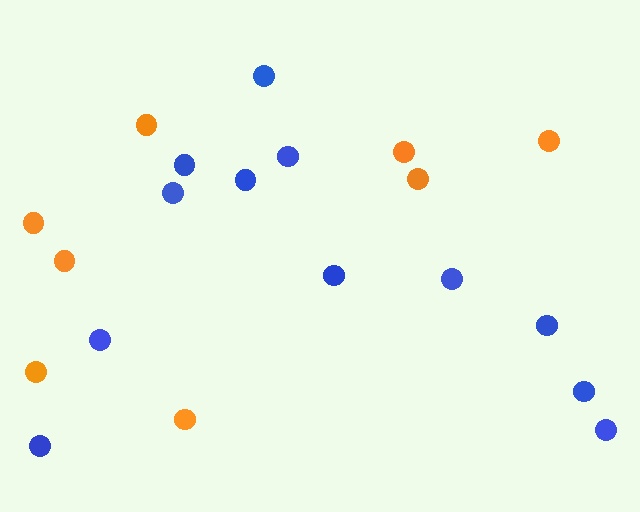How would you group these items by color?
There are 2 groups: one group of orange circles (8) and one group of blue circles (12).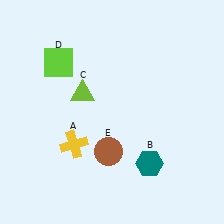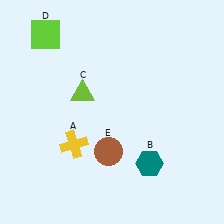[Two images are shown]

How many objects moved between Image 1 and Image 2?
1 object moved between the two images.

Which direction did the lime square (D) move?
The lime square (D) moved up.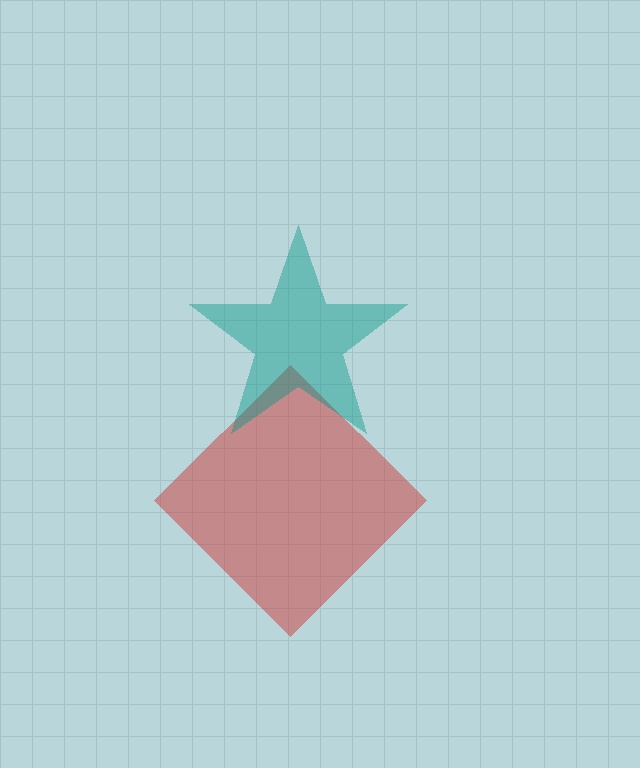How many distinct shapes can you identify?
There are 2 distinct shapes: a red diamond, a teal star.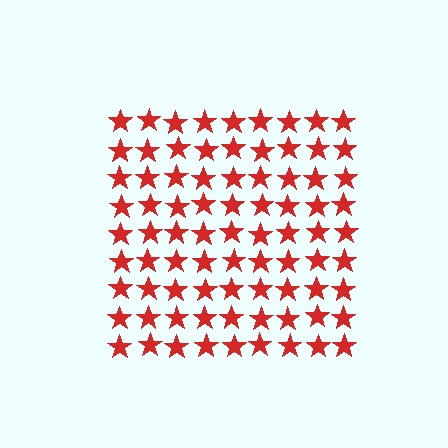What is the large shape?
The large shape is a square.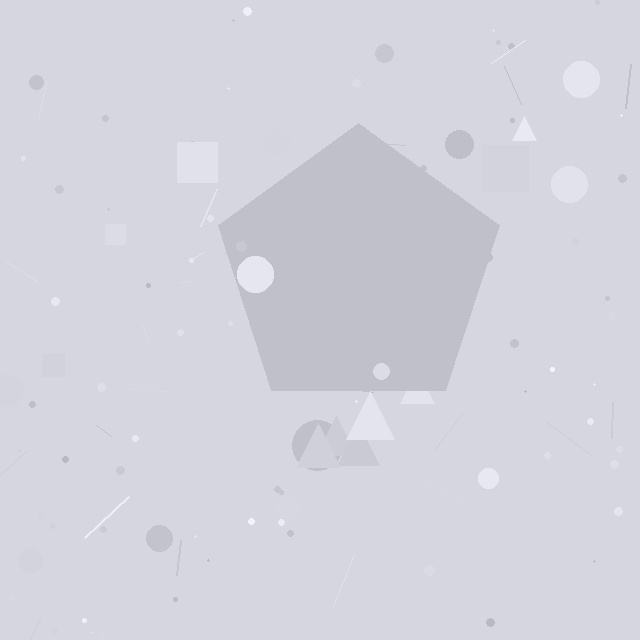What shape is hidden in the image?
A pentagon is hidden in the image.